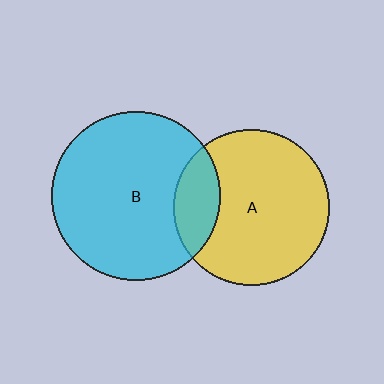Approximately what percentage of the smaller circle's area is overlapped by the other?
Approximately 20%.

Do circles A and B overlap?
Yes.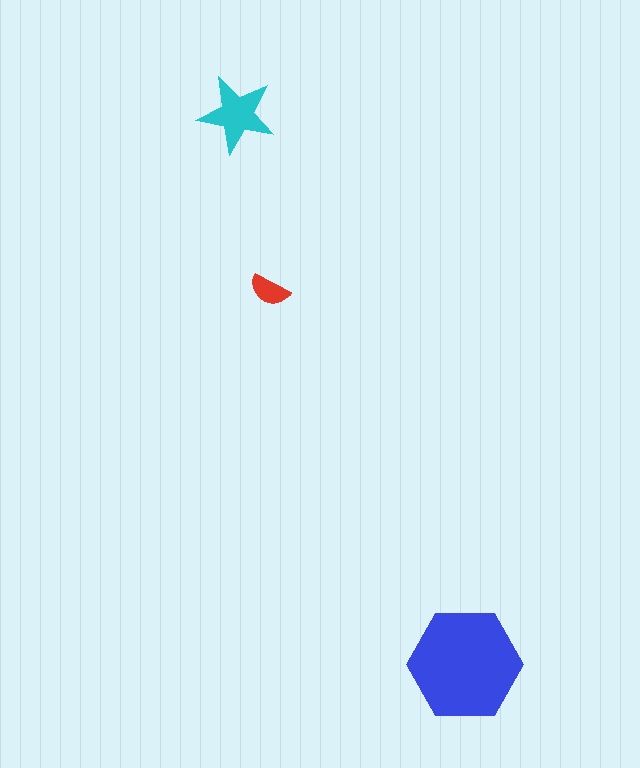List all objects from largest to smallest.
The blue hexagon, the cyan star, the red semicircle.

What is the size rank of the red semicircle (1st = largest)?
3rd.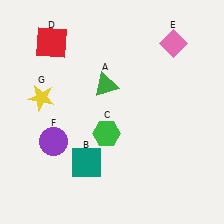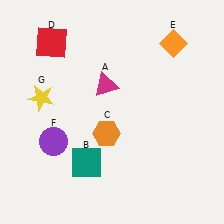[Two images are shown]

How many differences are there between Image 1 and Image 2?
There are 3 differences between the two images.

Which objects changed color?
A changed from green to magenta. C changed from green to orange. E changed from pink to orange.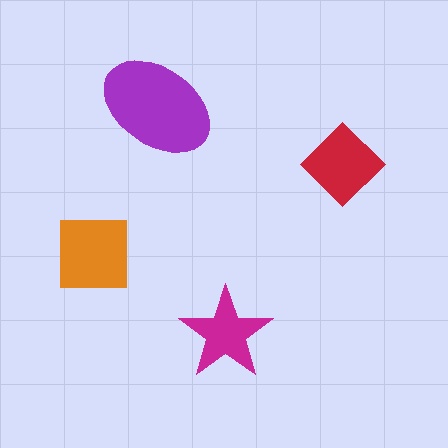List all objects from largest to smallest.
The purple ellipse, the orange square, the red diamond, the magenta star.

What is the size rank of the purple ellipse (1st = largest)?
1st.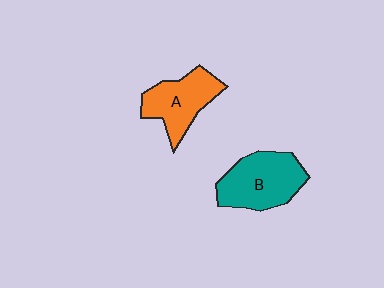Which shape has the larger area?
Shape B (teal).